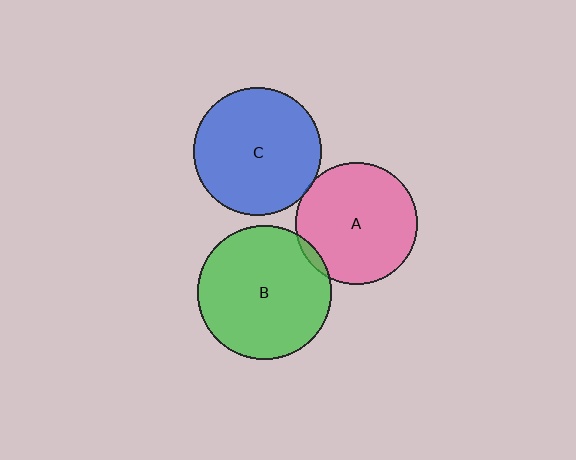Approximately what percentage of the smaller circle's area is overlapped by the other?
Approximately 5%.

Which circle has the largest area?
Circle B (green).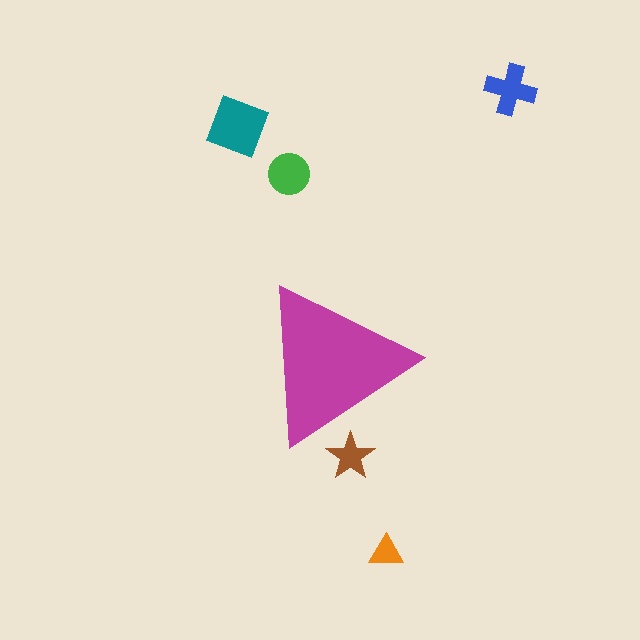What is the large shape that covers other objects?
A magenta triangle.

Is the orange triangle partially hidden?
No, the orange triangle is fully visible.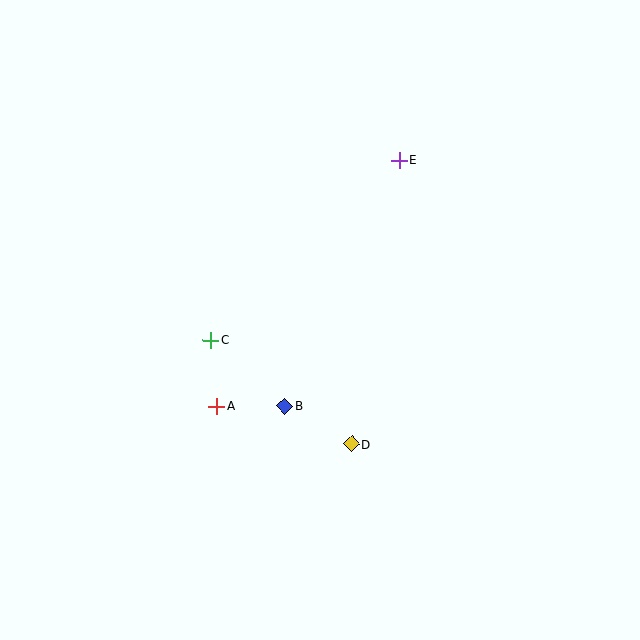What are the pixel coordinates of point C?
Point C is at (210, 340).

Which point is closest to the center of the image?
Point B at (285, 406) is closest to the center.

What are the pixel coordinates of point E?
Point E is at (399, 160).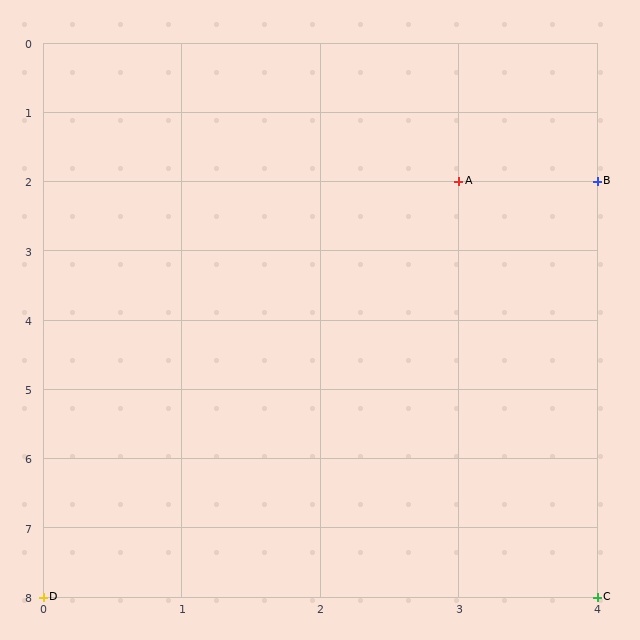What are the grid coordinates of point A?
Point A is at grid coordinates (3, 2).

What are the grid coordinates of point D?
Point D is at grid coordinates (0, 8).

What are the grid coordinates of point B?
Point B is at grid coordinates (4, 2).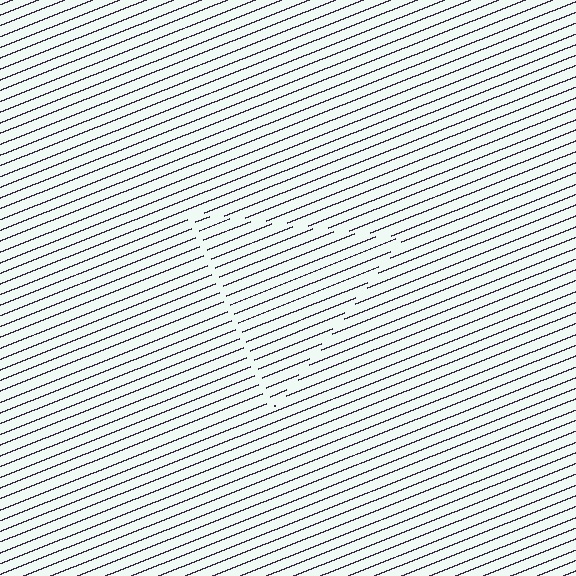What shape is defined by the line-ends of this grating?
An illusory triangle. The interior of the shape contains the same grating, shifted by half a period — the contour is defined by the phase discontinuity where line-ends from the inner and outer gratings abut.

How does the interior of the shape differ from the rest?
The interior of the shape contains the same grating, shifted by half a period — the contour is defined by the phase discontinuity where line-ends from the inner and outer gratings abut.